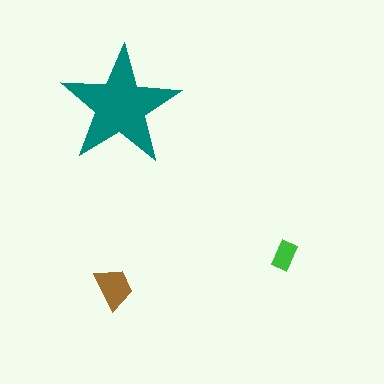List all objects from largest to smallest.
The teal star, the brown trapezoid, the green rectangle.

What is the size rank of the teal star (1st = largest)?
1st.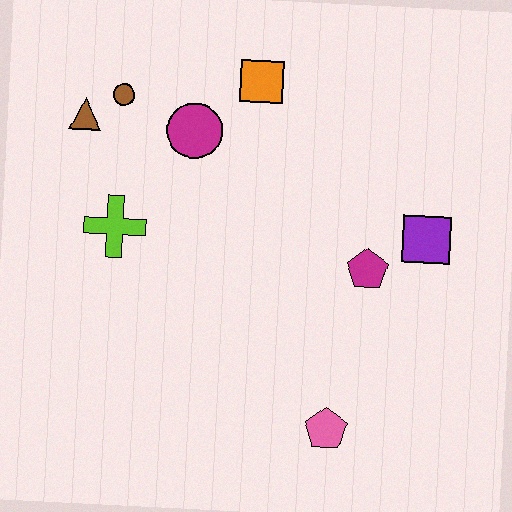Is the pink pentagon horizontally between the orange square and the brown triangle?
No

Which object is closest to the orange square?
The magenta circle is closest to the orange square.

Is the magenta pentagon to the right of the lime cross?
Yes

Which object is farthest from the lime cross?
The purple square is farthest from the lime cross.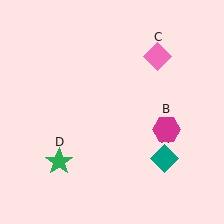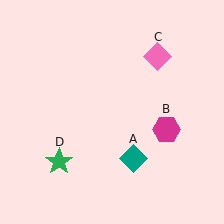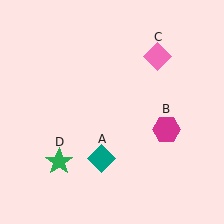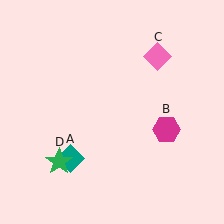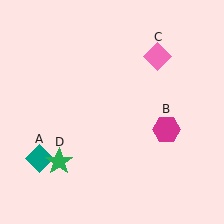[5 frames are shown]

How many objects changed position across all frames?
1 object changed position: teal diamond (object A).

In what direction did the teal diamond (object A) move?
The teal diamond (object A) moved left.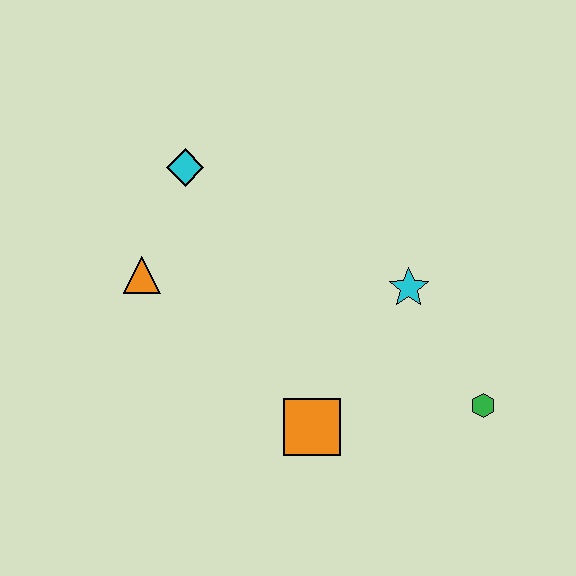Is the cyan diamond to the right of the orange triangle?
Yes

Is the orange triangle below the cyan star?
No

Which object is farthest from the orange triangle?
The green hexagon is farthest from the orange triangle.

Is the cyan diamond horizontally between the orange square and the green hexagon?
No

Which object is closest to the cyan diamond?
The orange triangle is closest to the cyan diamond.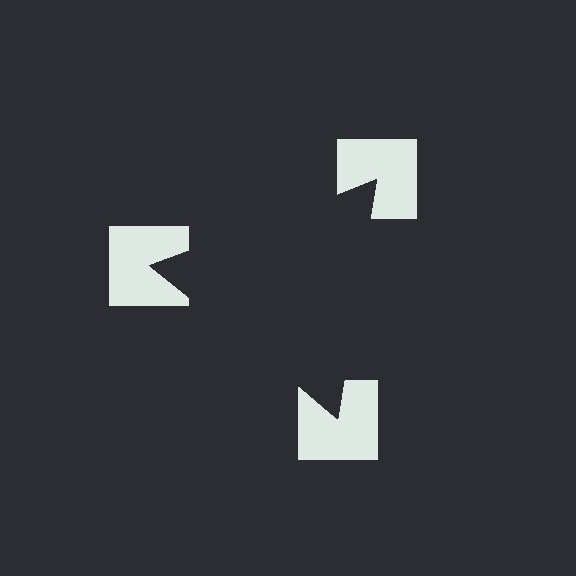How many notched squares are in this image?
There are 3 — one at each vertex of the illusory triangle.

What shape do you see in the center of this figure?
An illusory triangle — its edges are inferred from the aligned wedge cuts in the notched squares, not physically drawn.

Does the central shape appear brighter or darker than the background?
It typically appears slightly darker than the background, even though no actual brightness change is drawn.